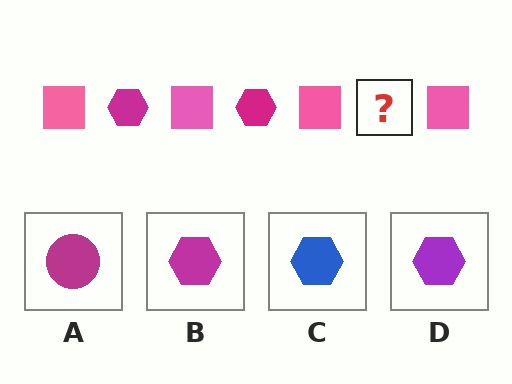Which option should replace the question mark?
Option B.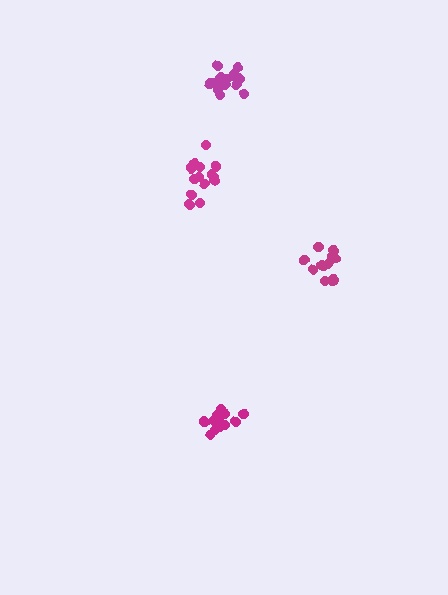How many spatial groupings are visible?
There are 4 spatial groupings.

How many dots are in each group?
Group 1: 16 dots, Group 2: 14 dots, Group 3: 17 dots, Group 4: 13 dots (60 total).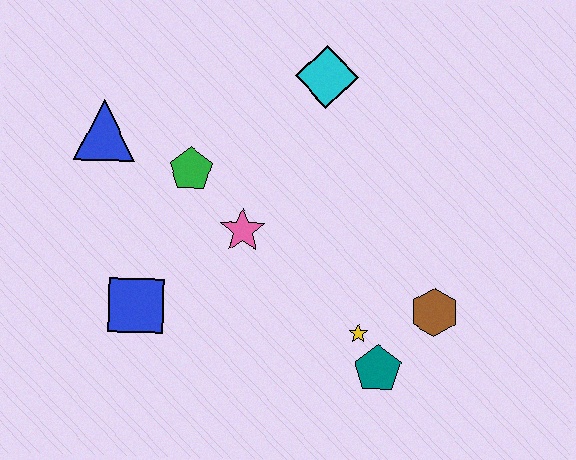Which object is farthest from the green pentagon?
The brown hexagon is farthest from the green pentagon.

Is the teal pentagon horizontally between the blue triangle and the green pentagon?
No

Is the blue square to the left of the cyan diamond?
Yes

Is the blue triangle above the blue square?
Yes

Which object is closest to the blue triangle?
The green pentagon is closest to the blue triangle.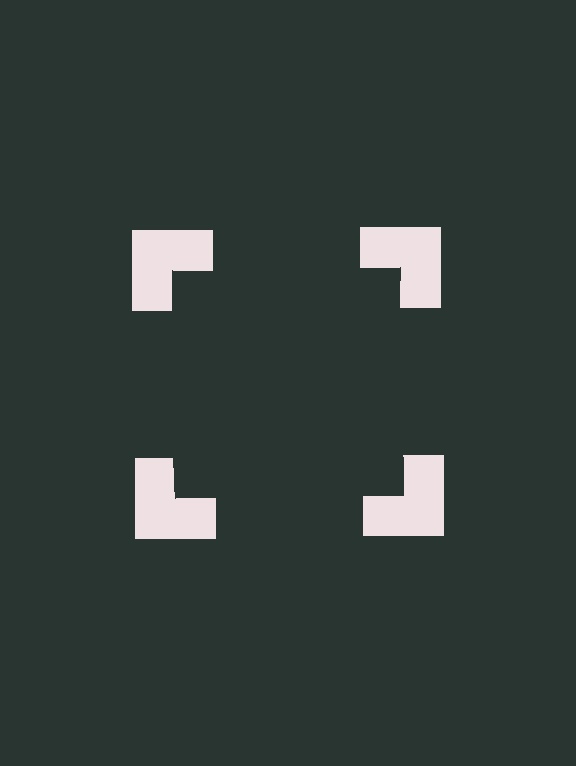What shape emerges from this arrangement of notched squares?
An illusory square — its edges are inferred from the aligned wedge cuts in the notched squares, not physically drawn.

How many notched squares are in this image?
There are 4 — one at each vertex of the illusory square.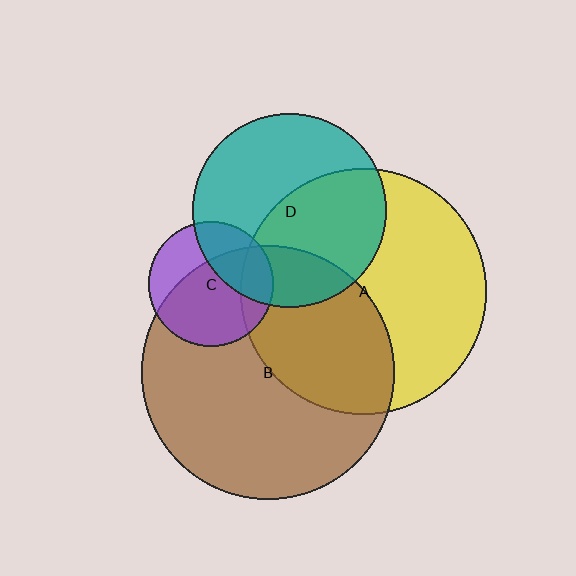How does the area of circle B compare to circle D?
Approximately 1.7 times.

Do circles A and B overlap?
Yes.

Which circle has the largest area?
Circle B (brown).